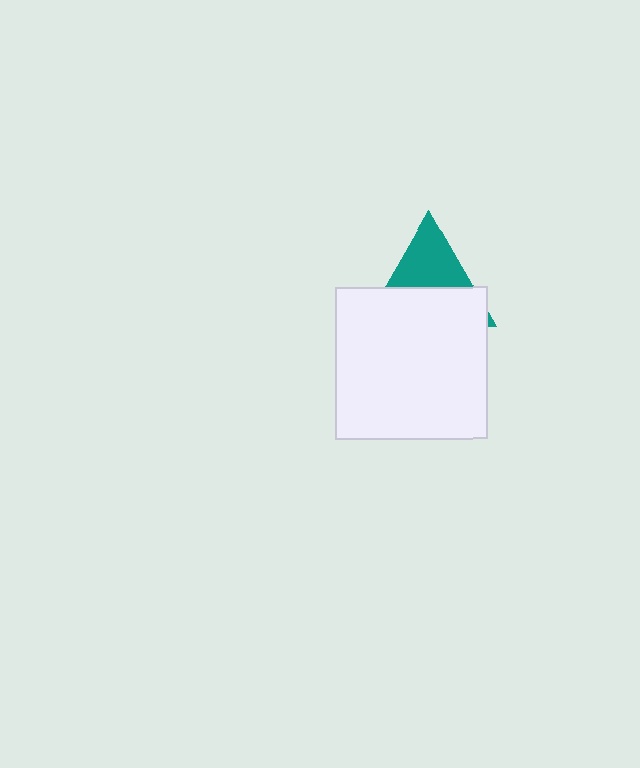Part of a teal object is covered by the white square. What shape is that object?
It is a triangle.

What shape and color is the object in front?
The object in front is a white square.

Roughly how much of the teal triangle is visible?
A small part of it is visible (roughly 45%).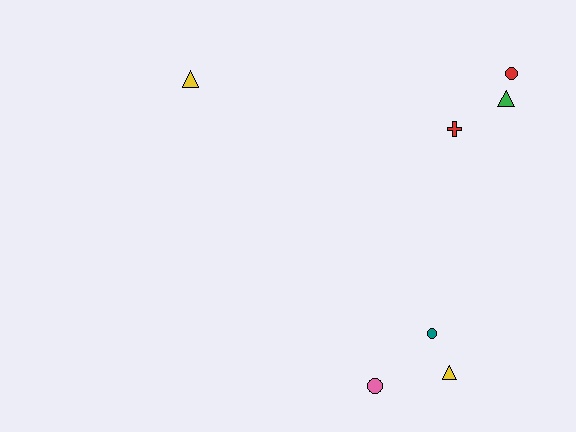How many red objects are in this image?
There are 2 red objects.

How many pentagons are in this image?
There are no pentagons.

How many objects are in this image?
There are 7 objects.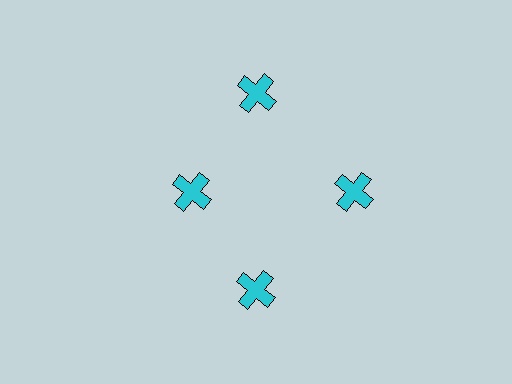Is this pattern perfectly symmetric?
No. The 4 cyan crosses are arranged in a ring, but one element near the 9 o'clock position is pulled inward toward the center, breaking the 4-fold rotational symmetry.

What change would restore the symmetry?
The symmetry would be restored by moving it outward, back onto the ring so that all 4 crosses sit at equal angles and equal distance from the center.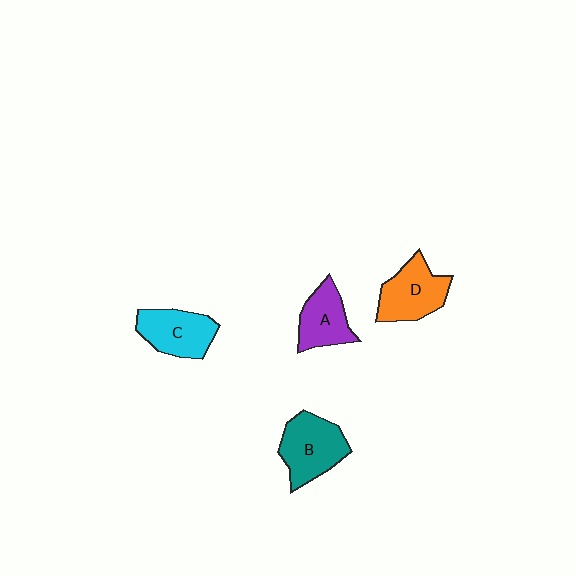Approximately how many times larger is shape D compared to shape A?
Approximately 1.2 times.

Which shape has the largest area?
Shape B (teal).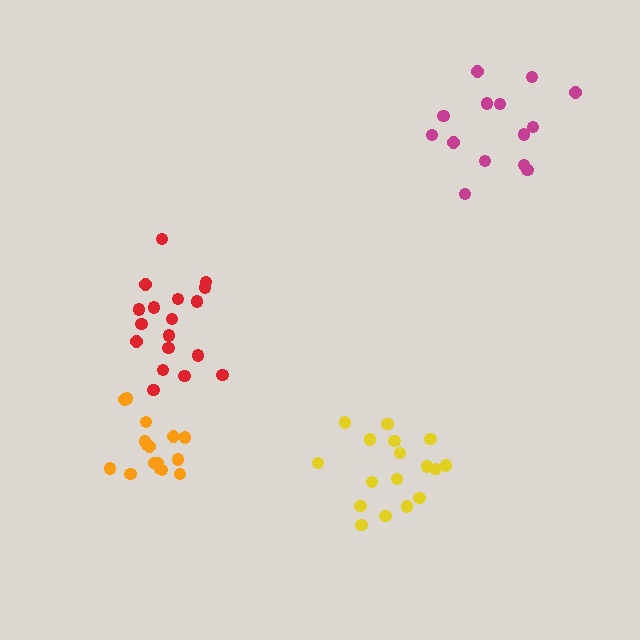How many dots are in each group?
Group 1: 16 dots, Group 2: 14 dots, Group 3: 18 dots, Group 4: 17 dots (65 total).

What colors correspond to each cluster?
The clusters are colored: orange, magenta, red, yellow.